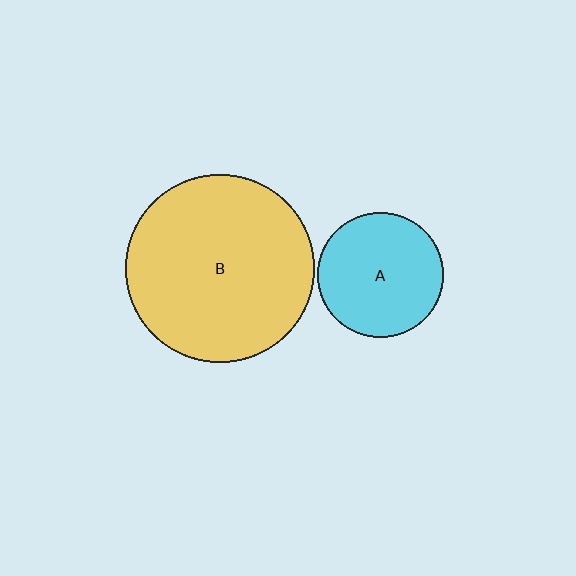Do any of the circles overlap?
No, none of the circles overlap.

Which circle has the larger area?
Circle B (yellow).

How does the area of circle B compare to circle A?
Approximately 2.3 times.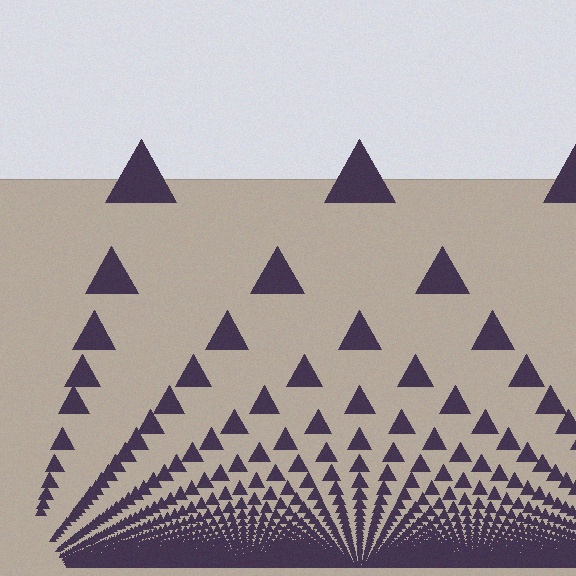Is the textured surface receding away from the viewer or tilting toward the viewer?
The surface appears to tilt toward the viewer. Texture elements get larger and sparser toward the top.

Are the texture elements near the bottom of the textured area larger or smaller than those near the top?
Smaller. The gradient is inverted — elements near the bottom are smaller and denser.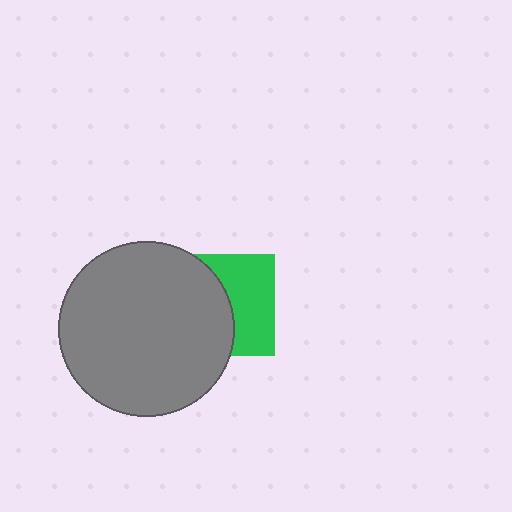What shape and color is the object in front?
The object in front is a gray circle.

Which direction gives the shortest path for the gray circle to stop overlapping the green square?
Moving left gives the shortest separation.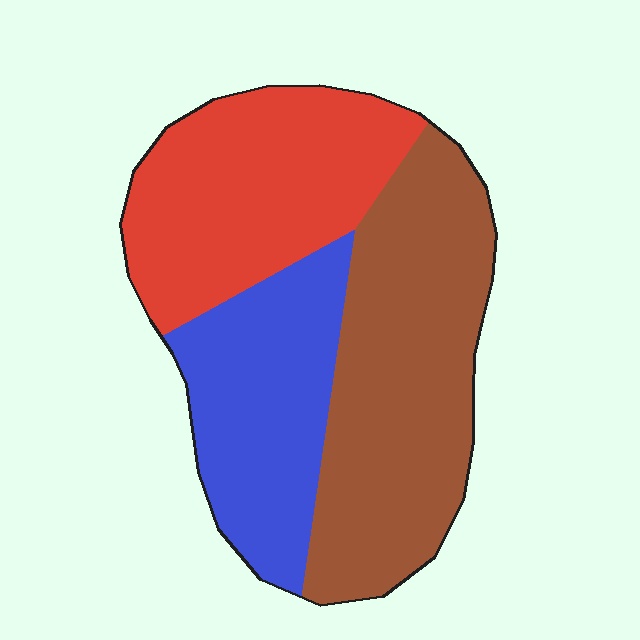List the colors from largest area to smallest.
From largest to smallest: brown, red, blue.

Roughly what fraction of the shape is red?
Red takes up about one third (1/3) of the shape.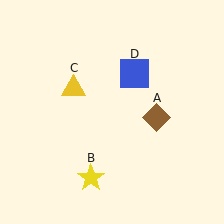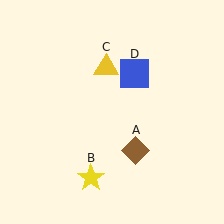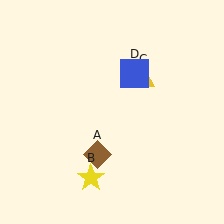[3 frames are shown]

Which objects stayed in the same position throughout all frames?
Yellow star (object B) and blue square (object D) remained stationary.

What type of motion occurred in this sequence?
The brown diamond (object A), yellow triangle (object C) rotated clockwise around the center of the scene.